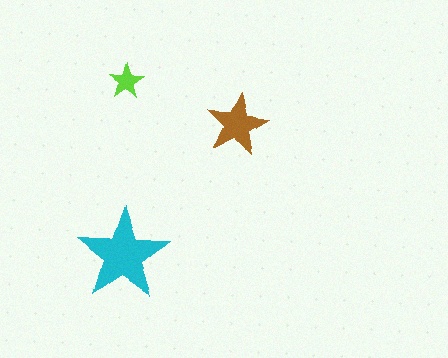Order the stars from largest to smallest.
the cyan one, the brown one, the lime one.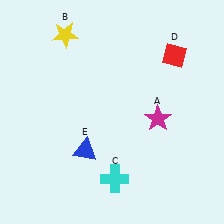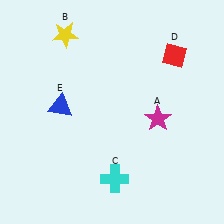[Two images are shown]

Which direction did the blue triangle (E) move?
The blue triangle (E) moved up.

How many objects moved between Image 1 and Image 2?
1 object moved between the two images.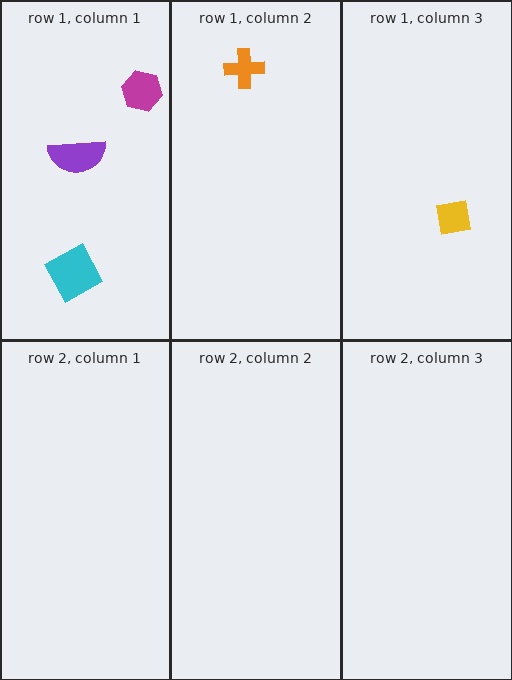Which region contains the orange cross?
The row 1, column 2 region.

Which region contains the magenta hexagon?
The row 1, column 1 region.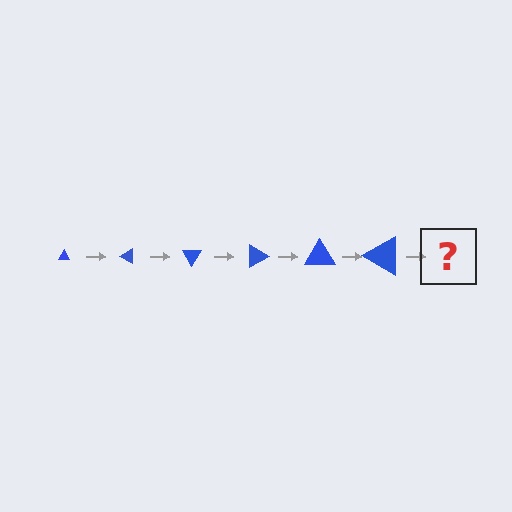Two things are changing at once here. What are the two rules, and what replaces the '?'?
The two rules are that the triangle grows larger each step and it rotates 30 degrees each step. The '?' should be a triangle, larger than the previous one and rotated 180 degrees from the start.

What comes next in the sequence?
The next element should be a triangle, larger than the previous one and rotated 180 degrees from the start.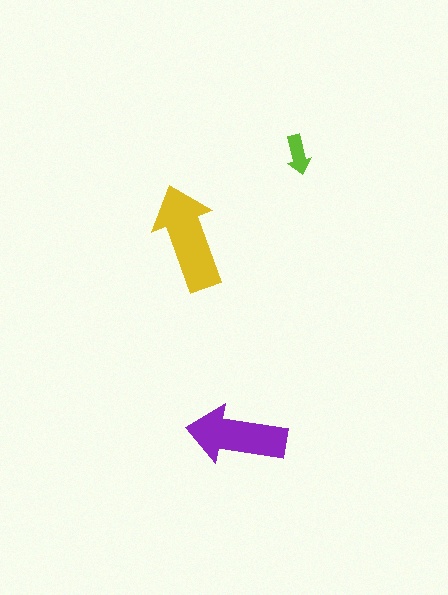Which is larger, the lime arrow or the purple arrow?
The purple one.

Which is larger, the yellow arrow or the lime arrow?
The yellow one.